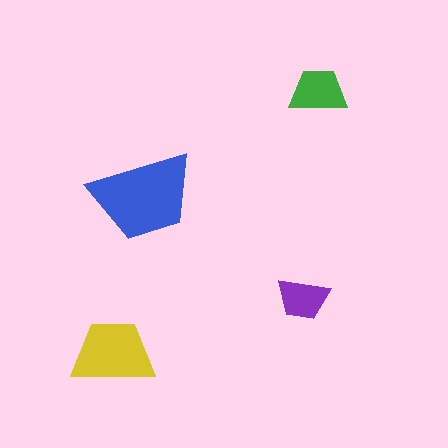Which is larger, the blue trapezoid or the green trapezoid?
The blue one.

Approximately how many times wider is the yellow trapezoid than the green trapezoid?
About 1.5 times wider.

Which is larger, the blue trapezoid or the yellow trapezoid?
The blue one.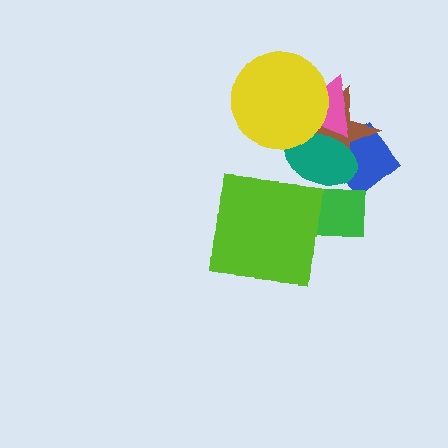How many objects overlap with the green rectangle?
3 objects overlap with the green rectangle.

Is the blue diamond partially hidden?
Yes, it is partially covered by another shape.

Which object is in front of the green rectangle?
The lime square is in front of the green rectangle.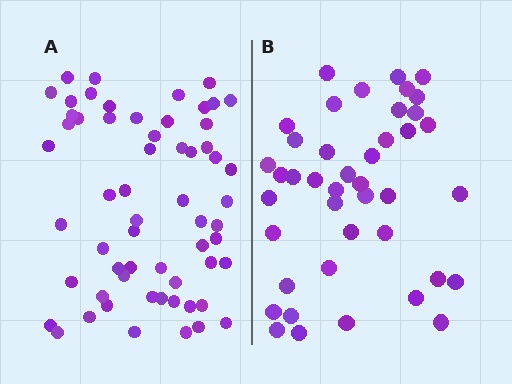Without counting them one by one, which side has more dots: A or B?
Region A (the left region) has more dots.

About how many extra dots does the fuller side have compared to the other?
Region A has approximately 20 more dots than region B.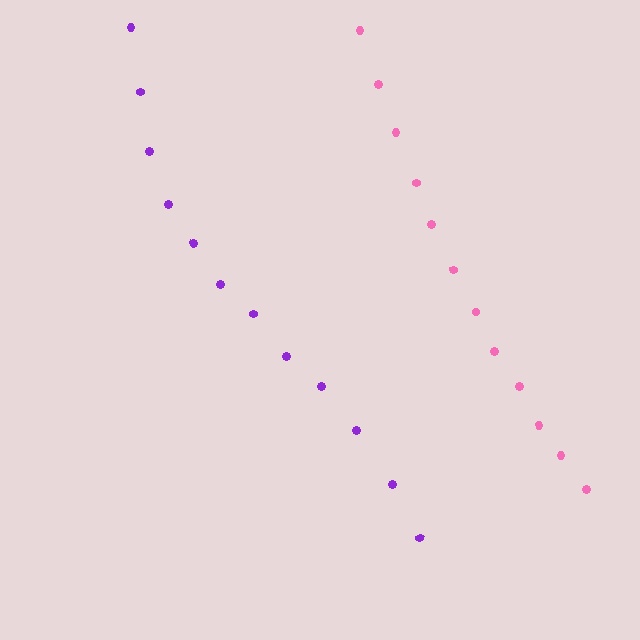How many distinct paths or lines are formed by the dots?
There are 2 distinct paths.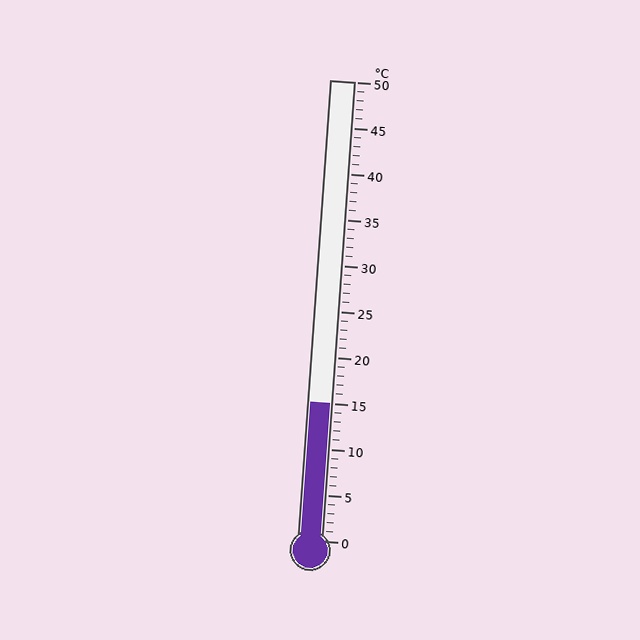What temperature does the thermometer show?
The thermometer shows approximately 15°C.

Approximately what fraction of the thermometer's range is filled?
The thermometer is filled to approximately 30% of its range.